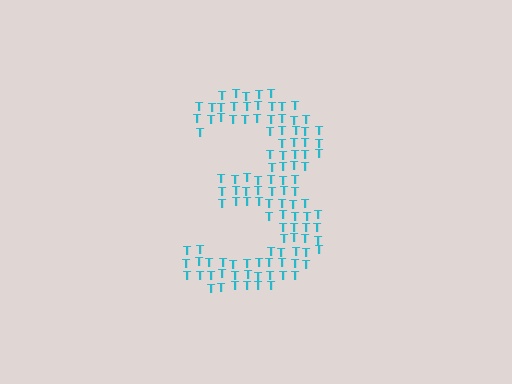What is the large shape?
The large shape is the digit 3.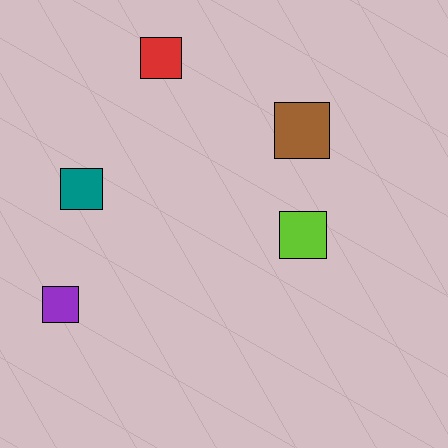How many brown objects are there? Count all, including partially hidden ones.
There is 1 brown object.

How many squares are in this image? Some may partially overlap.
There are 5 squares.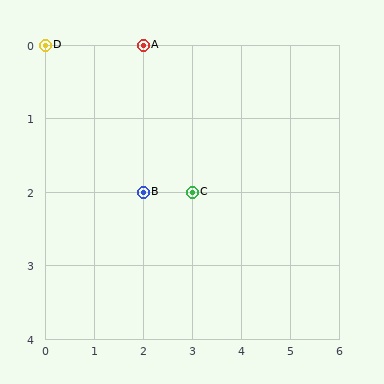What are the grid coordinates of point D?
Point D is at grid coordinates (0, 0).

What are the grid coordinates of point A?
Point A is at grid coordinates (2, 0).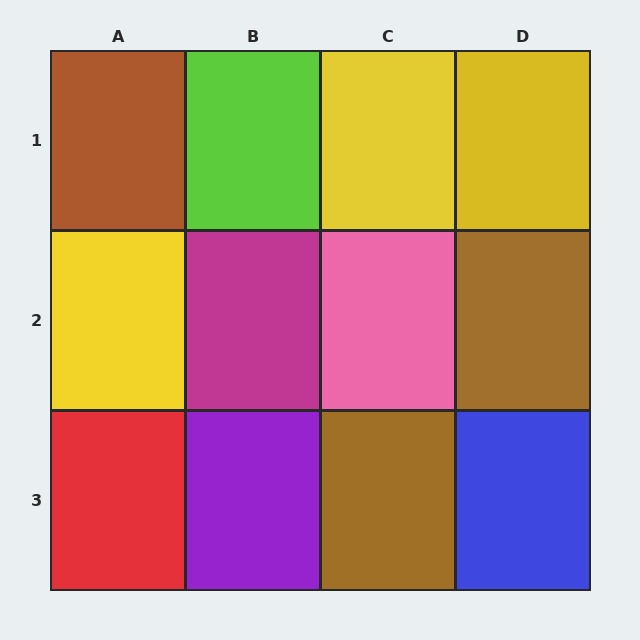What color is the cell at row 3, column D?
Blue.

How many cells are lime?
1 cell is lime.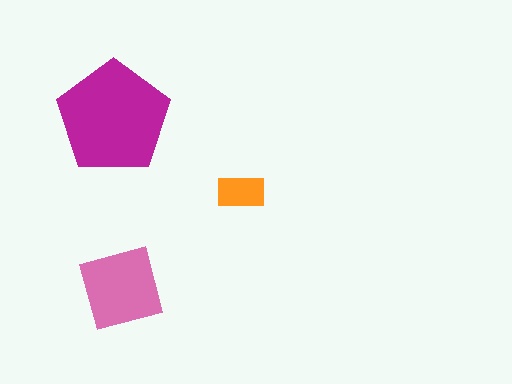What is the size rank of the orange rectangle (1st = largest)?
3rd.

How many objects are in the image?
There are 3 objects in the image.